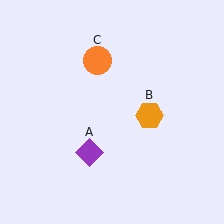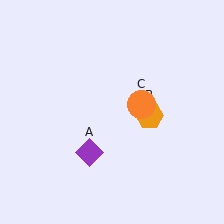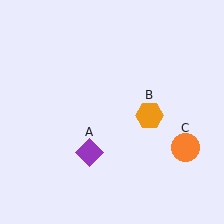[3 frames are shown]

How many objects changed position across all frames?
1 object changed position: orange circle (object C).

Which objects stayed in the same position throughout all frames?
Purple diamond (object A) and orange hexagon (object B) remained stationary.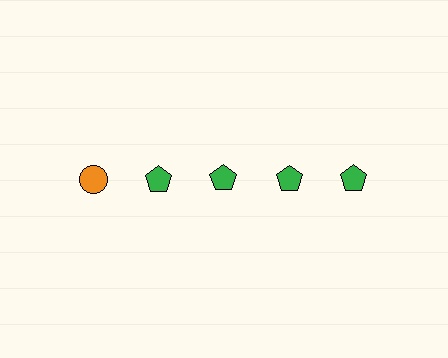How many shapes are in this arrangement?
There are 5 shapes arranged in a grid pattern.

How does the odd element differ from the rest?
It differs in both color (orange instead of green) and shape (circle instead of pentagon).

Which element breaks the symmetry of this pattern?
The orange circle in the top row, leftmost column breaks the symmetry. All other shapes are green pentagons.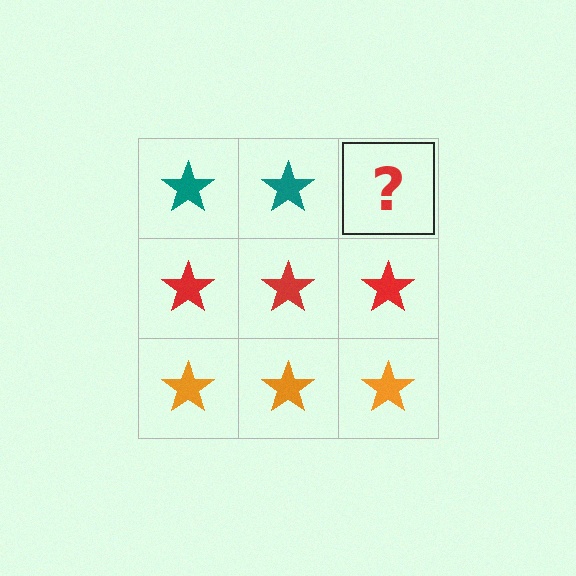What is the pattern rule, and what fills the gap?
The rule is that each row has a consistent color. The gap should be filled with a teal star.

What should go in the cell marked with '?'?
The missing cell should contain a teal star.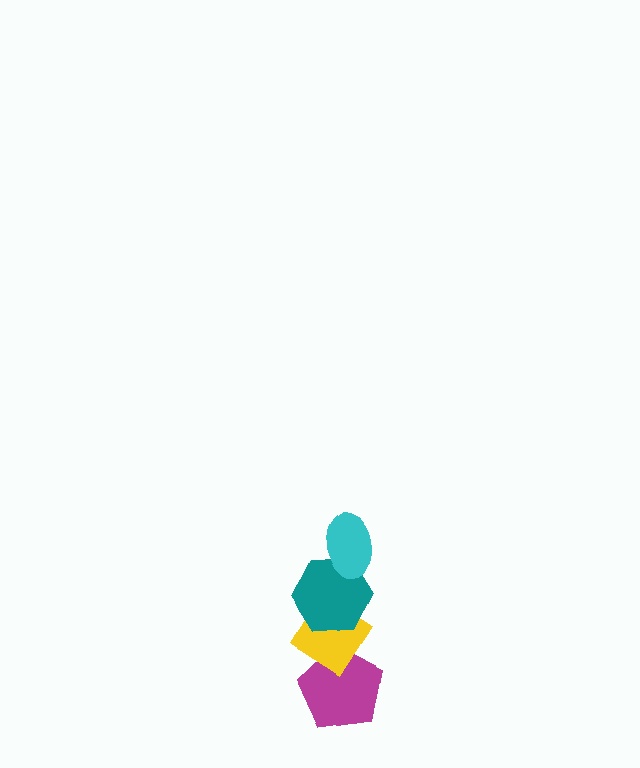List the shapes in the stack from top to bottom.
From top to bottom: the cyan ellipse, the teal hexagon, the yellow diamond, the magenta pentagon.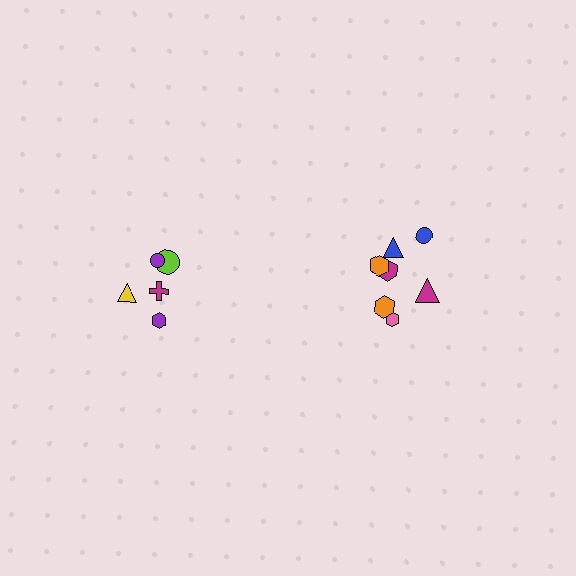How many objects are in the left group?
There are 5 objects.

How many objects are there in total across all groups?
There are 12 objects.